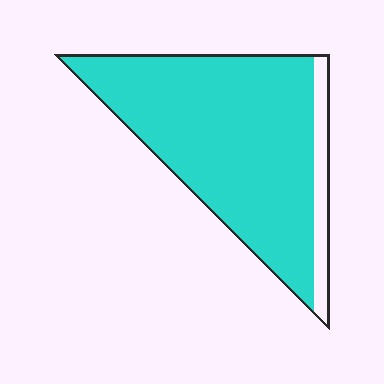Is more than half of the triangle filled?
Yes.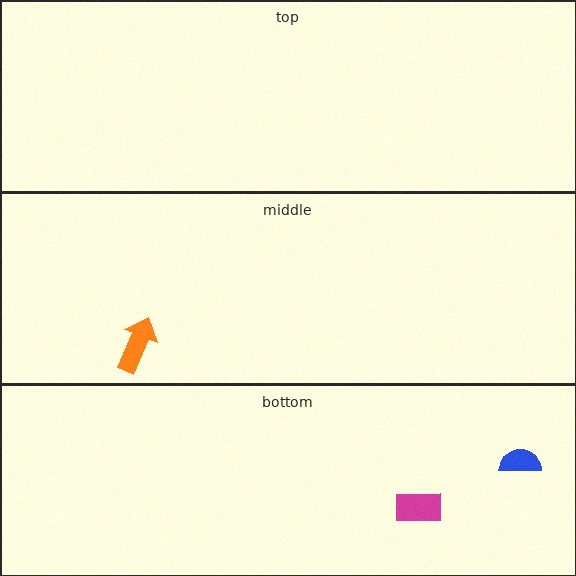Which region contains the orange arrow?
The middle region.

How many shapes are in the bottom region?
2.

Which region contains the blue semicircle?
The bottom region.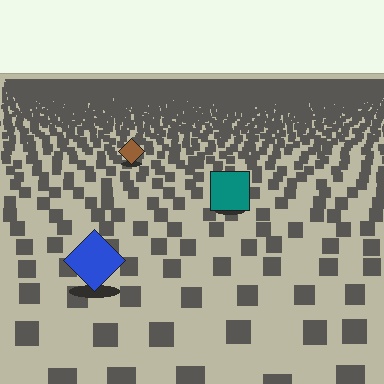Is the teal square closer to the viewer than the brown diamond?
Yes. The teal square is closer — you can tell from the texture gradient: the ground texture is coarser near it.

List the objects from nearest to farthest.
From nearest to farthest: the blue diamond, the teal square, the brown diamond.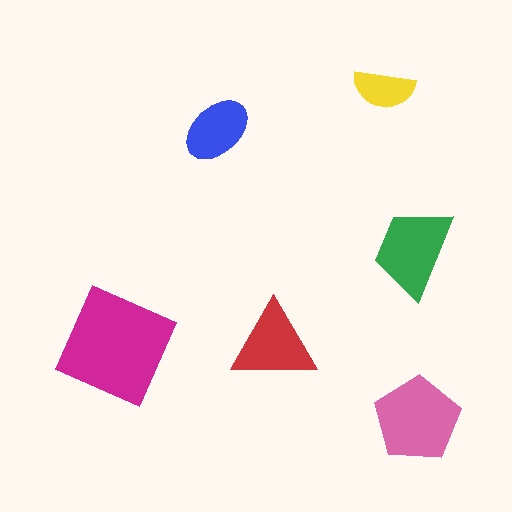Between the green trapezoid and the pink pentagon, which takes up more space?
The pink pentagon.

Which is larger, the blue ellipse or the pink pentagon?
The pink pentagon.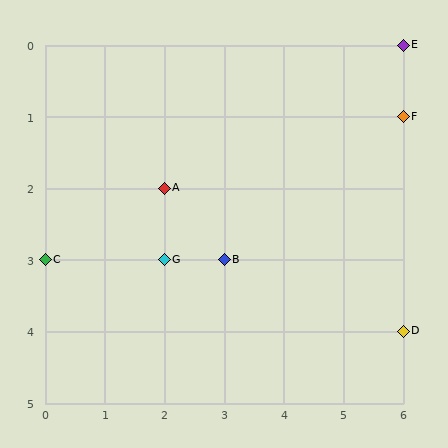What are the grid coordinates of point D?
Point D is at grid coordinates (6, 4).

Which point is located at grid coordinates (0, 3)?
Point C is at (0, 3).